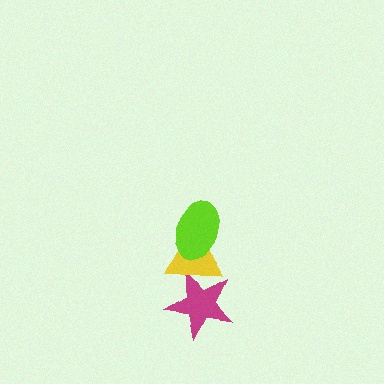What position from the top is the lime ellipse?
The lime ellipse is 1st from the top.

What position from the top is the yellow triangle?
The yellow triangle is 2nd from the top.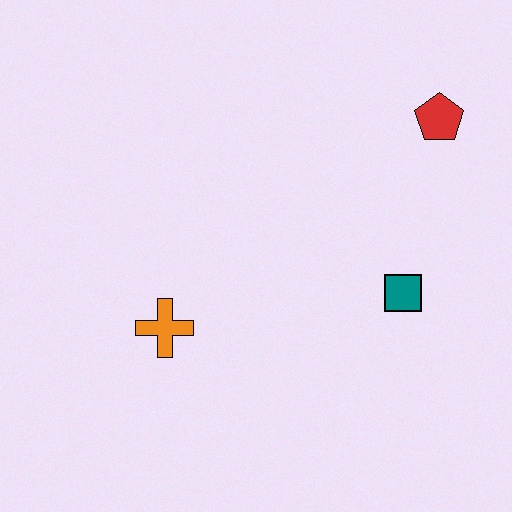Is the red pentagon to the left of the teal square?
No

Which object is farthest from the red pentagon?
The orange cross is farthest from the red pentagon.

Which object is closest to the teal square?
The red pentagon is closest to the teal square.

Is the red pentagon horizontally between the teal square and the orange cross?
No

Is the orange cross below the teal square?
Yes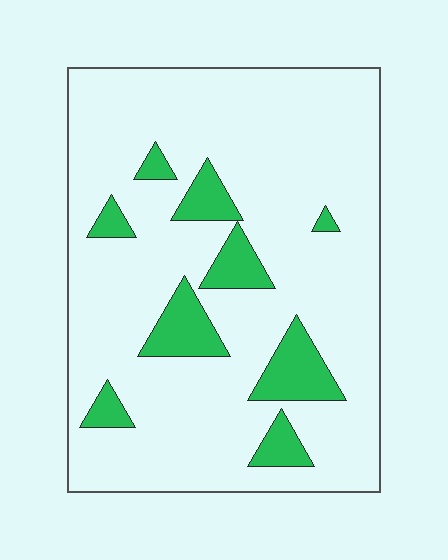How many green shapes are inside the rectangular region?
9.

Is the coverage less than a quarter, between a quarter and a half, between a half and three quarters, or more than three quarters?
Less than a quarter.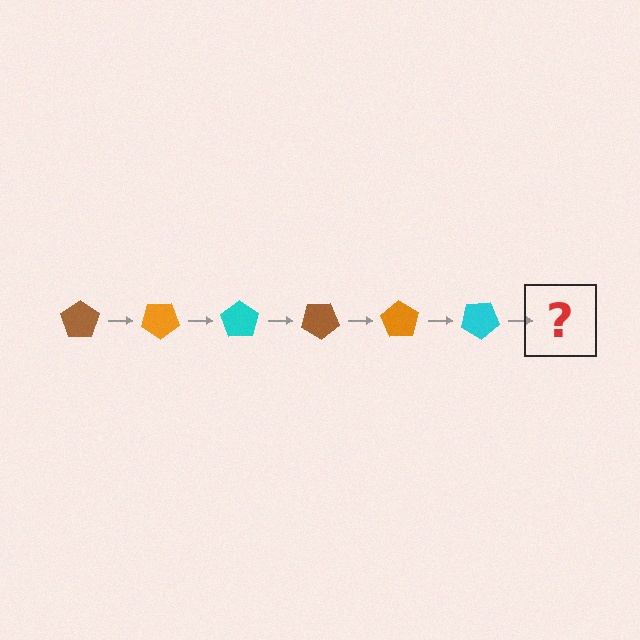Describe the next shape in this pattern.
It should be a brown pentagon, rotated 210 degrees from the start.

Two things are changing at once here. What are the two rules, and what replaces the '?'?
The two rules are that it rotates 35 degrees each step and the color cycles through brown, orange, and cyan. The '?' should be a brown pentagon, rotated 210 degrees from the start.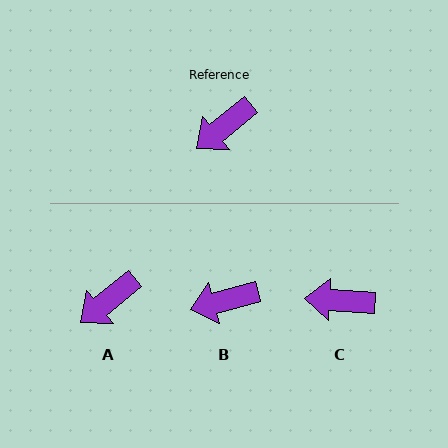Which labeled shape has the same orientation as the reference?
A.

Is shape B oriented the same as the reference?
No, it is off by about 24 degrees.